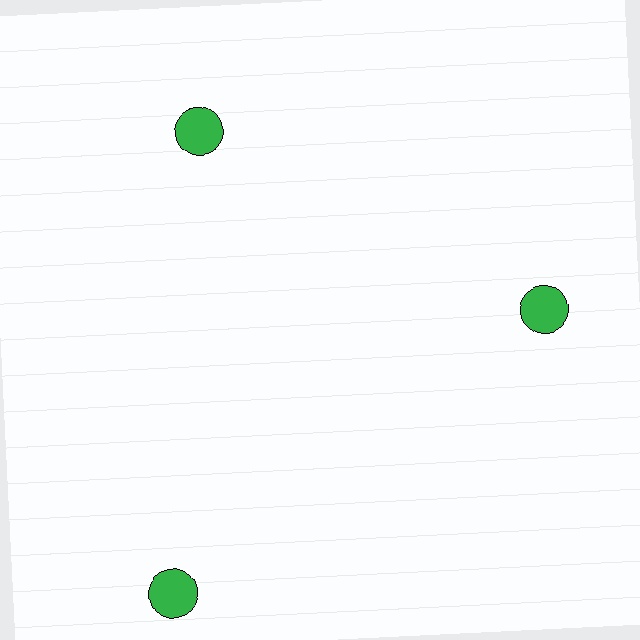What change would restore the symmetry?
The symmetry would be restored by moving it inward, back onto the ring so that all 3 circles sit at equal angles and equal distance from the center.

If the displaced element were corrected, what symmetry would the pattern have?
It would have 3-fold rotational symmetry — the pattern would map onto itself every 120 degrees.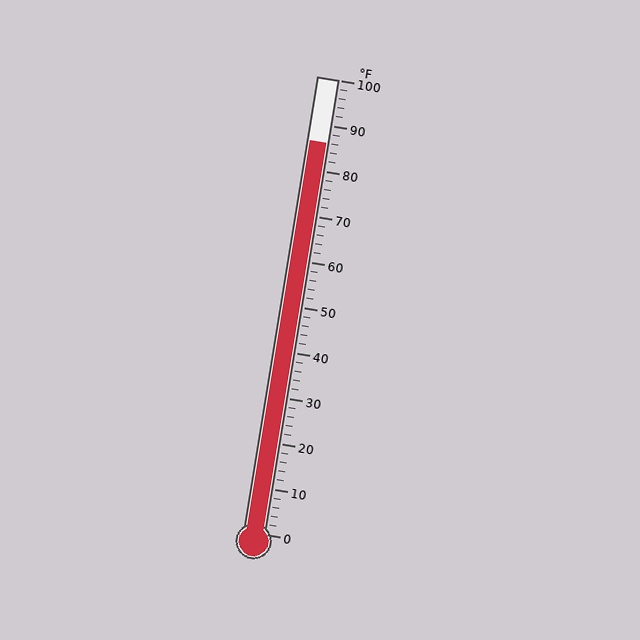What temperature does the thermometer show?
The thermometer shows approximately 86°F.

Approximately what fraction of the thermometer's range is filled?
The thermometer is filled to approximately 85% of its range.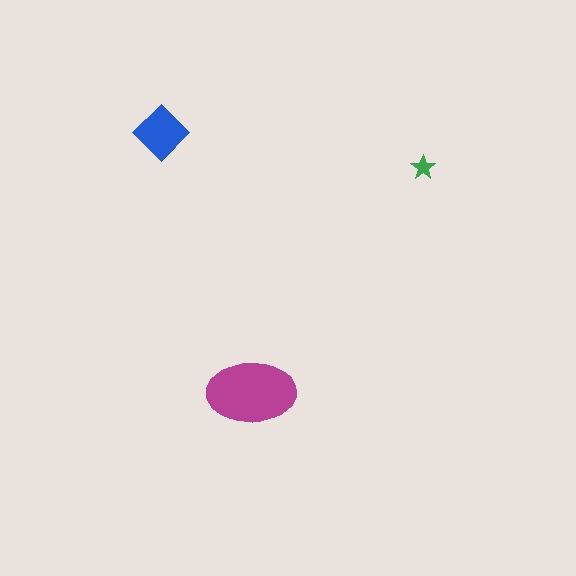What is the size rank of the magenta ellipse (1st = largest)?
1st.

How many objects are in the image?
There are 3 objects in the image.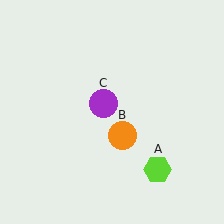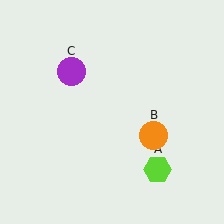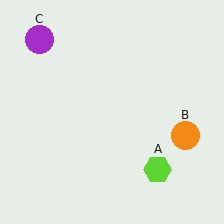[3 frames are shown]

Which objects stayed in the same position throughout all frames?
Lime hexagon (object A) remained stationary.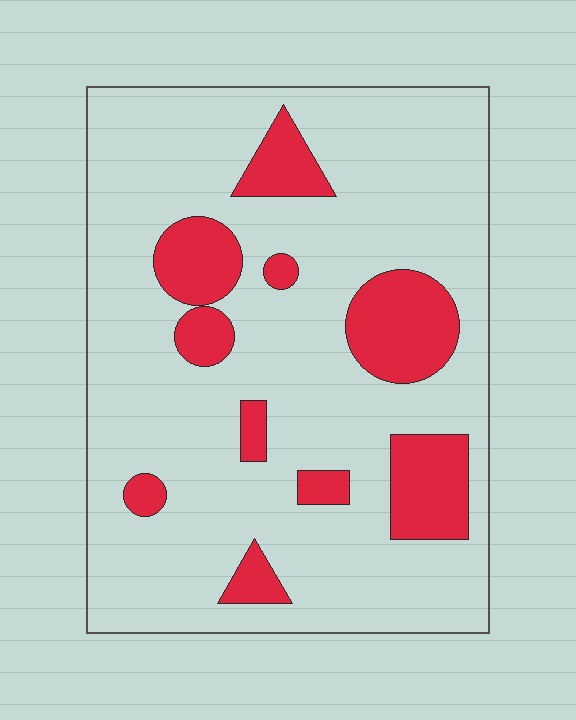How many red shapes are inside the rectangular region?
10.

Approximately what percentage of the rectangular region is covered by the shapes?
Approximately 20%.